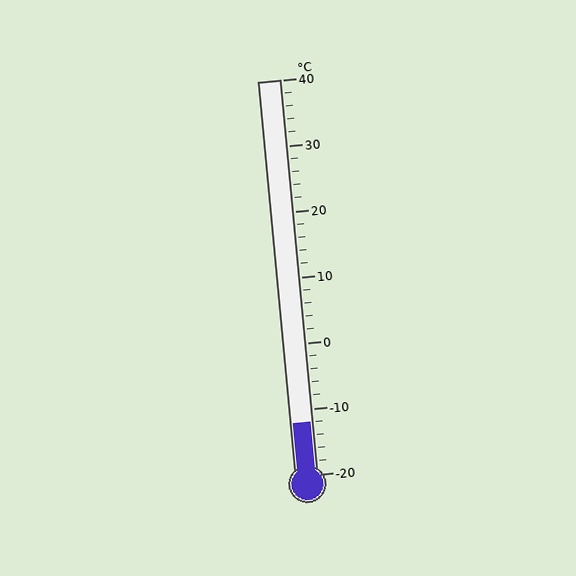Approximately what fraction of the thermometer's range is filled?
The thermometer is filled to approximately 15% of its range.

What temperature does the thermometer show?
The thermometer shows approximately -12°C.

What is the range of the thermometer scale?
The thermometer scale ranges from -20°C to 40°C.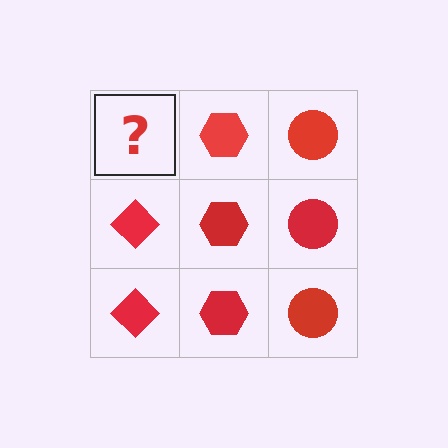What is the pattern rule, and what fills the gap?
The rule is that each column has a consistent shape. The gap should be filled with a red diamond.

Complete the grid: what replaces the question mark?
The question mark should be replaced with a red diamond.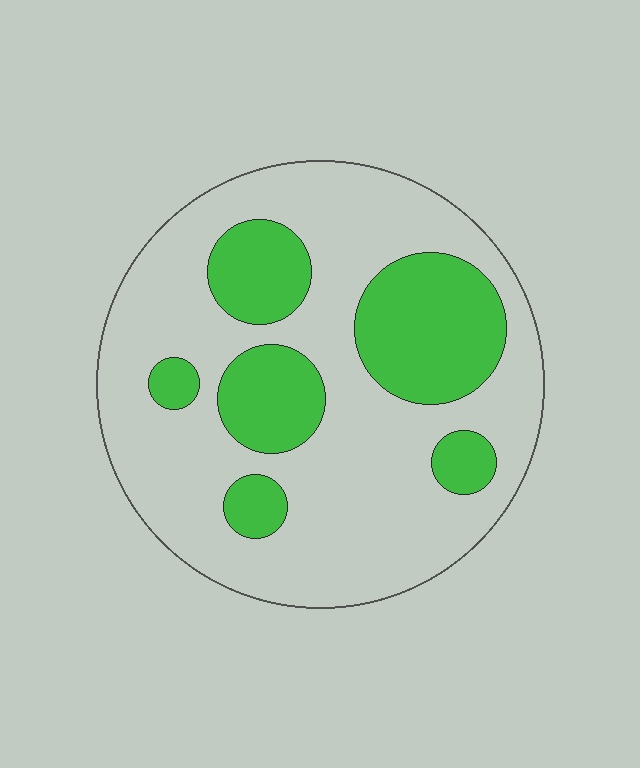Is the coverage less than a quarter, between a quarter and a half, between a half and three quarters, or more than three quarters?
Between a quarter and a half.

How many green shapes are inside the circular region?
6.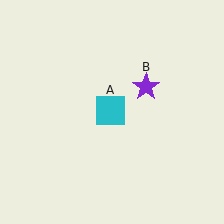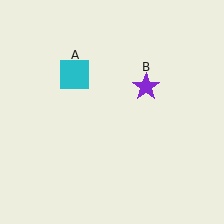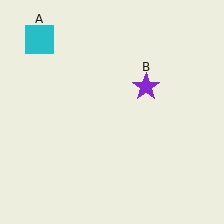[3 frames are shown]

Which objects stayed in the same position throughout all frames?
Purple star (object B) remained stationary.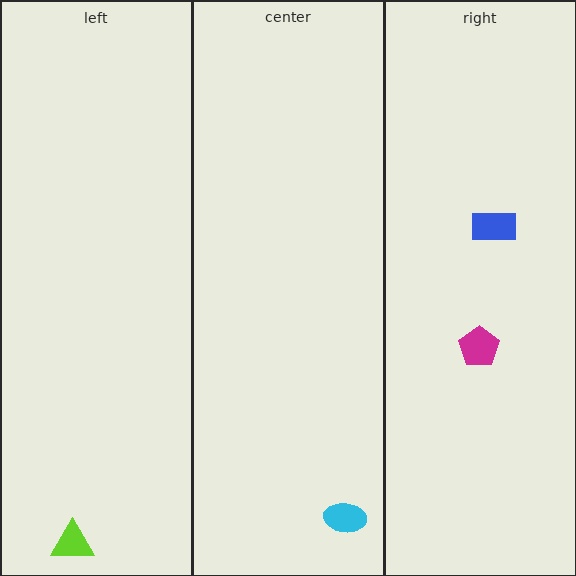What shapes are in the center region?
The cyan ellipse.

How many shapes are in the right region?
2.